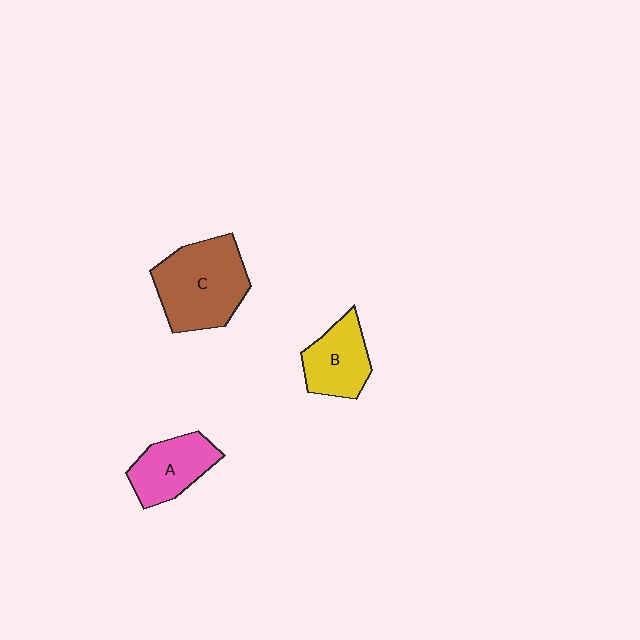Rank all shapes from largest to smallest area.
From largest to smallest: C (brown), A (pink), B (yellow).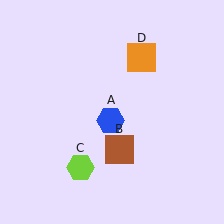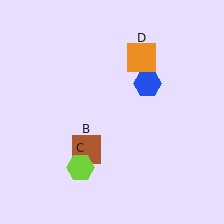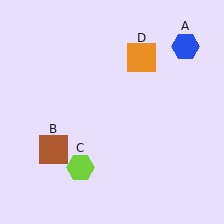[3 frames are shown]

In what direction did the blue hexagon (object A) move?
The blue hexagon (object A) moved up and to the right.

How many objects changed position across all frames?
2 objects changed position: blue hexagon (object A), brown square (object B).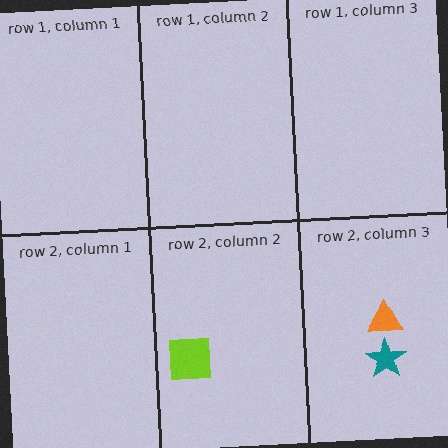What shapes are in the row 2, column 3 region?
The teal star, the orange triangle.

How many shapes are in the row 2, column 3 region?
2.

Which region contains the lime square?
The row 2, column 2 region.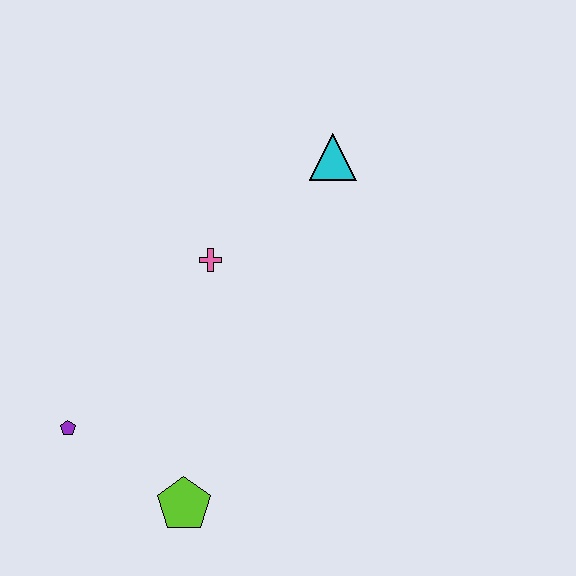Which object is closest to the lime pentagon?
The purple pentagon is closest to the lime pentagon.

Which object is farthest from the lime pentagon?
The cyan triangle is farthest from the lime pentagon.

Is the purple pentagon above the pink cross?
No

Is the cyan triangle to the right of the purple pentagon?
Yes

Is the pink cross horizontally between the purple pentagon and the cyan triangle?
Yes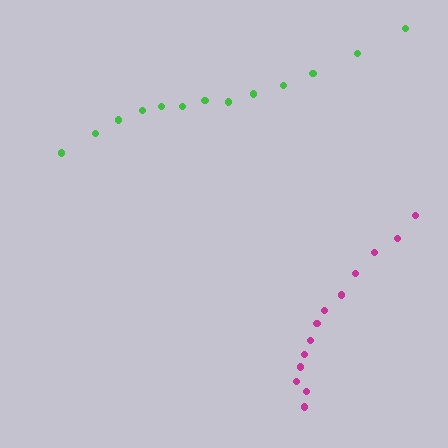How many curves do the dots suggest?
There are 2 distinct paths.